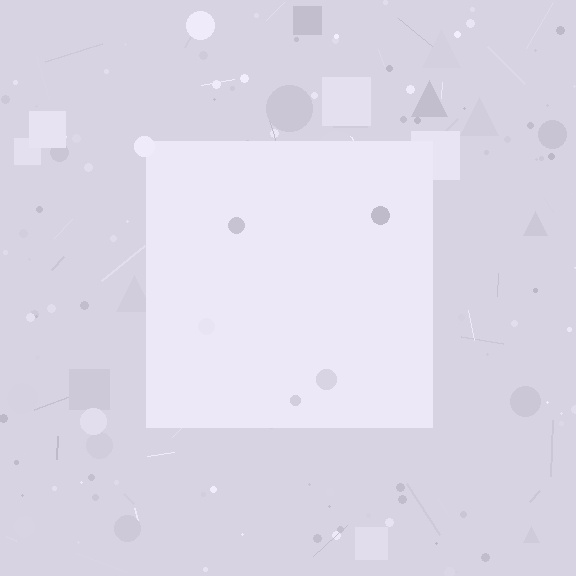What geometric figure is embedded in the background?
A square is embedded in the background.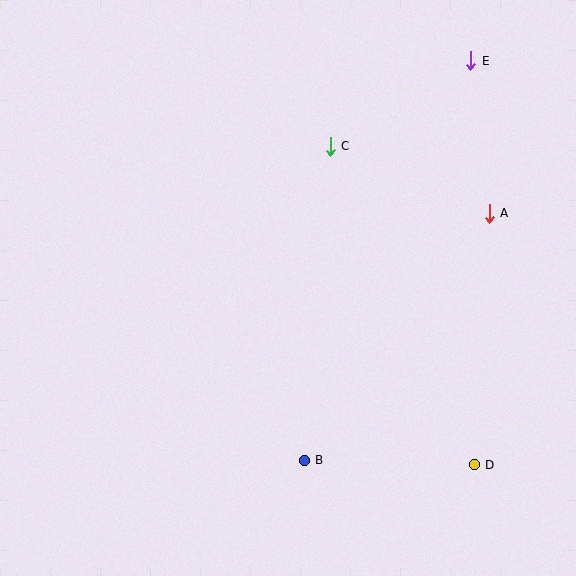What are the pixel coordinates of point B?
Point B is at (304, 460).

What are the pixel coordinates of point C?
Point C is at (330, 146).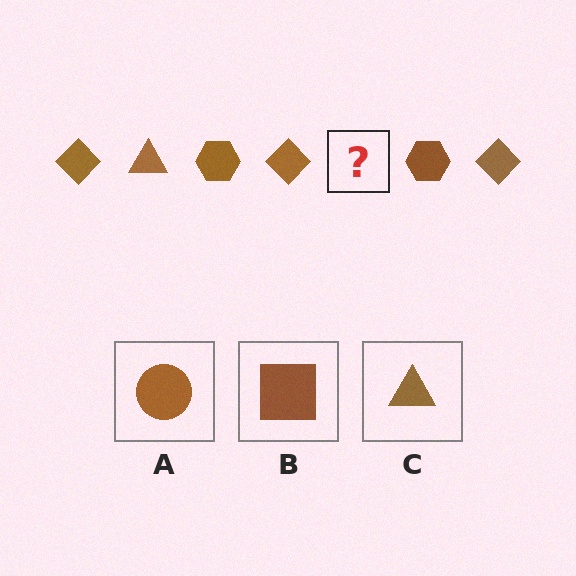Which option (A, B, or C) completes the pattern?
C.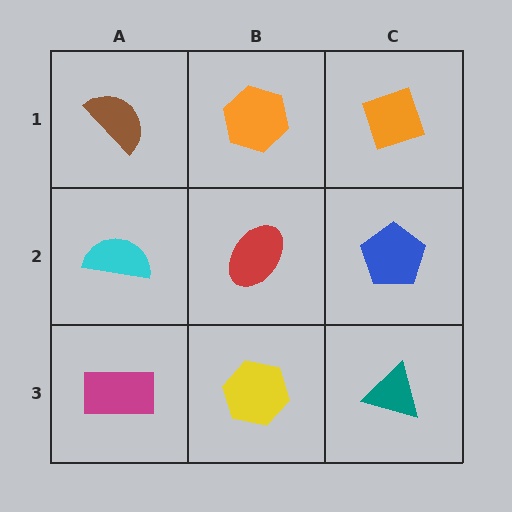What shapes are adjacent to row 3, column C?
A blue pentagon (row 2, column C), a yellow hexagon (row 3, column B).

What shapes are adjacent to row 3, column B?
A red ellipse (row 2, column B), a magenta rectangle (row 3, column A), a teal triangle (row 3, column C).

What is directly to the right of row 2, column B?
A blue pentagon.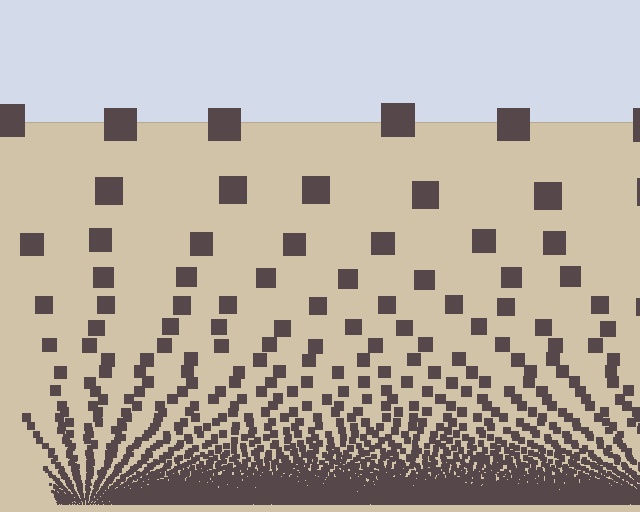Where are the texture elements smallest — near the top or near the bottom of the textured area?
Near the bottom.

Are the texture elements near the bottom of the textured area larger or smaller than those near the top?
Smaller. The gradient is inverted — elements near the bottom are smaller and denser.